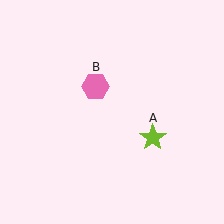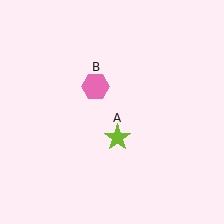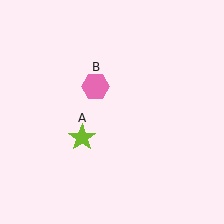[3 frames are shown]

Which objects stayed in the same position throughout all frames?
Pink hexagon (object B) remained stationary.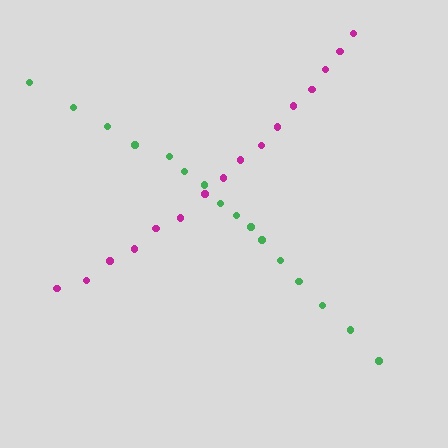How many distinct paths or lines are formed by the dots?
There are 2 distinct paths.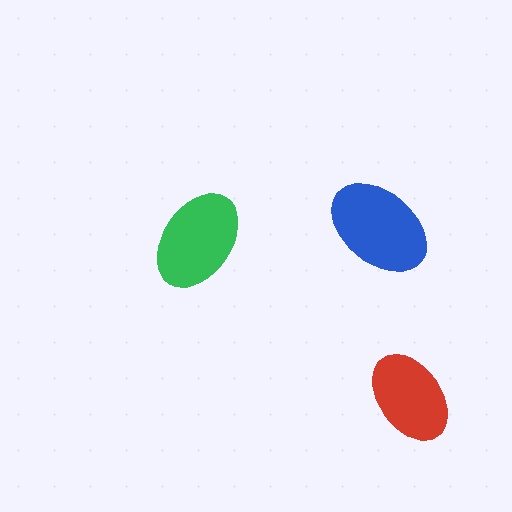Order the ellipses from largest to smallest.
the blue one, the green one, the red one.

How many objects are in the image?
There are 3 objects in the image.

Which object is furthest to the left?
The green ellipse is leftmost.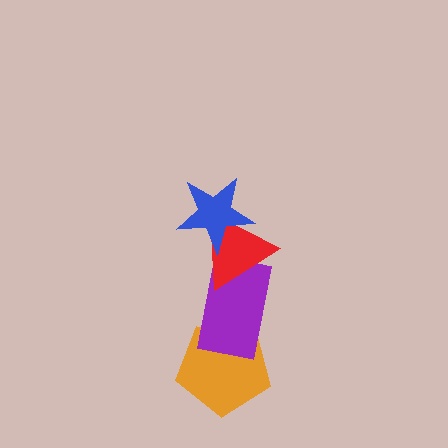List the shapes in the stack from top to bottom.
From top to bottom: the blue star, the red triangle, the purple rectangle, the orange pentagon.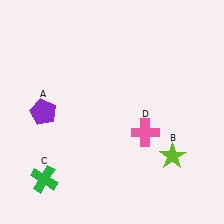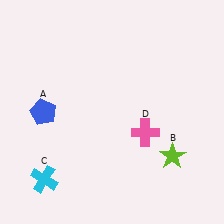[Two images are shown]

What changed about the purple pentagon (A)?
In Image 1, A is purple. In Image 2, it changed to blue.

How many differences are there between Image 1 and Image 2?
There are 2 differences between the two images.